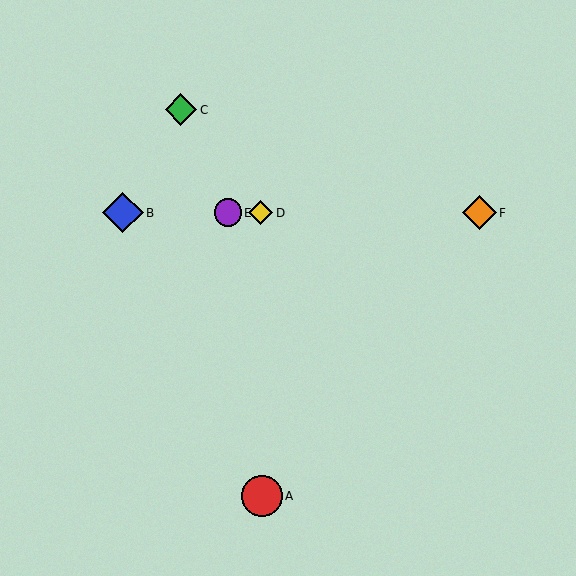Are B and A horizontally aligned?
No, B is at y≈213 and A is at y≈496.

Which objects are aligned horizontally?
Objects B, D, E, F are aligned horizontally.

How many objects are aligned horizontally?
4 objects (B, D, E, F) are aligned horizontally.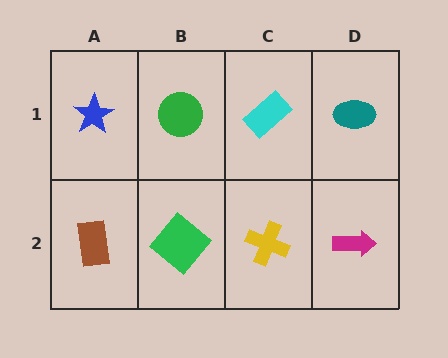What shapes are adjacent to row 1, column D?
A magenta arrow (row 2, column D), a cyan rectangle (row 1, column C).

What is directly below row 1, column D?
A magenta arrow.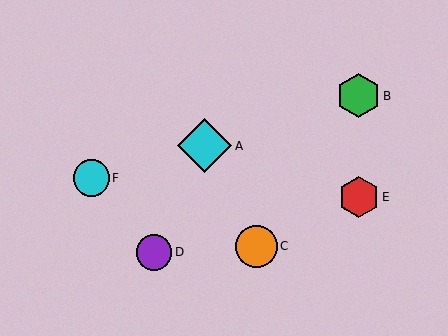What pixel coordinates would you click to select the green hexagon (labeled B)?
Click at (358, 96) to select the green hexagon B.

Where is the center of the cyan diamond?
The center of the cyan diamond is at (205, 146).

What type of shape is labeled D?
Shape D is a purple circle.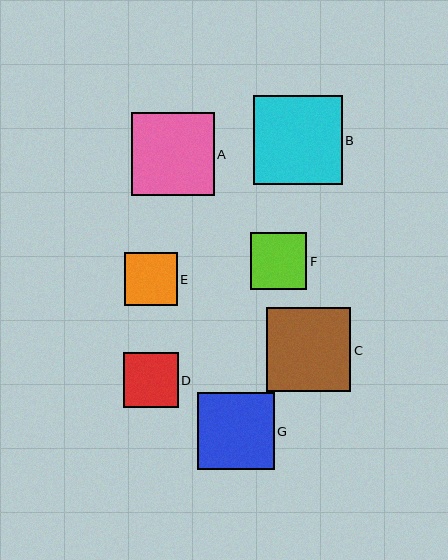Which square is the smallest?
Square E is the smallest with a size of approximately 53 pixels.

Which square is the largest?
Square B is the largest with a size of approximately 89 pixels.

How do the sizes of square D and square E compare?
Square D and square E are approximately the same size.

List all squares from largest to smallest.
From largest to smallest: B, C, A, G, F, D, E.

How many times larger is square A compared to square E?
Square A is approximately 1.6 times the size of square E.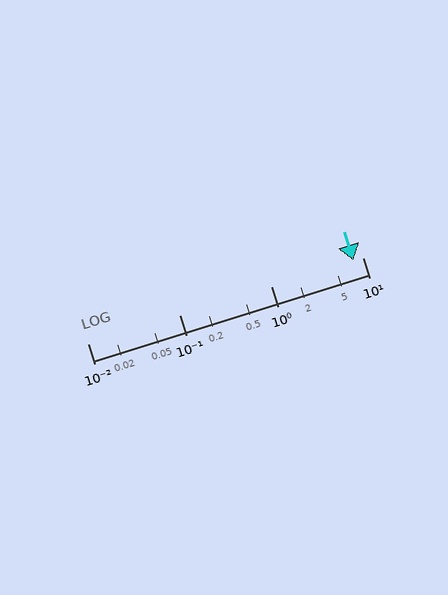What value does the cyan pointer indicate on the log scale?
The pointer indicates approximately 7.9.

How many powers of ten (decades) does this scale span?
The scale spans 3 decades, from 0.01 to 10.